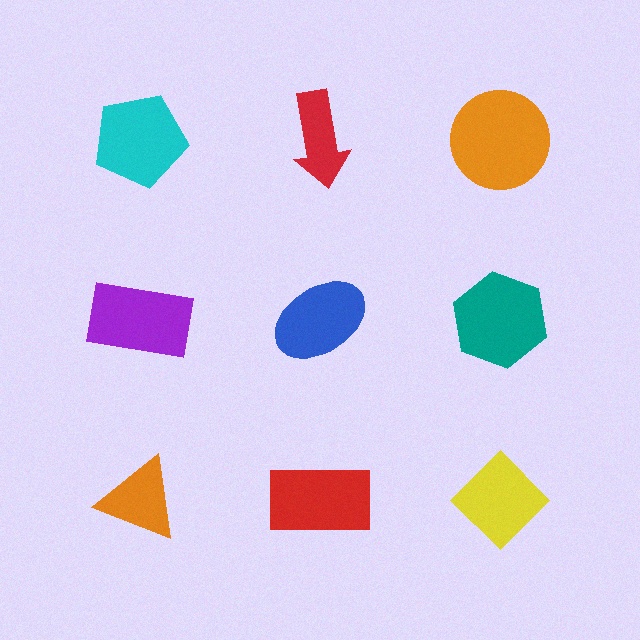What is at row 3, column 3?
A yellow diamond.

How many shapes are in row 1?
3 shapes.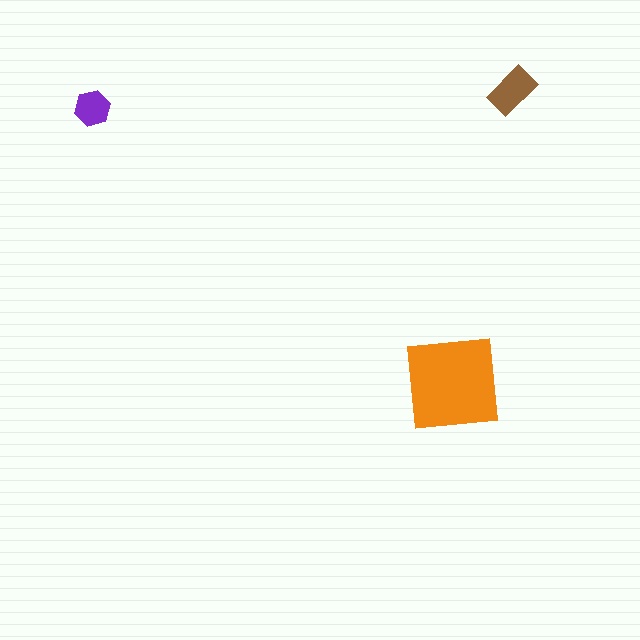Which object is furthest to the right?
The brown rectangle is rightmost.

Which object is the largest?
The orange square.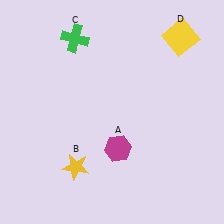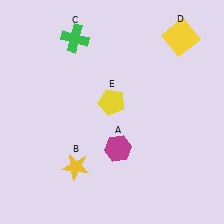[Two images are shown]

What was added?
A yellow pentagon (E) was added in Image 2.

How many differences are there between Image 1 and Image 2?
There is 1 difference between the two images.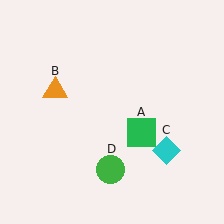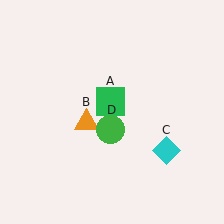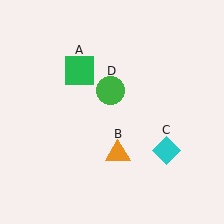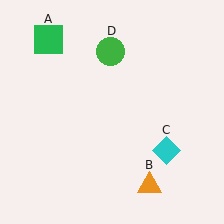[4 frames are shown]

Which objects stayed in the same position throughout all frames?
Cyan diamond (object C) remained stationary.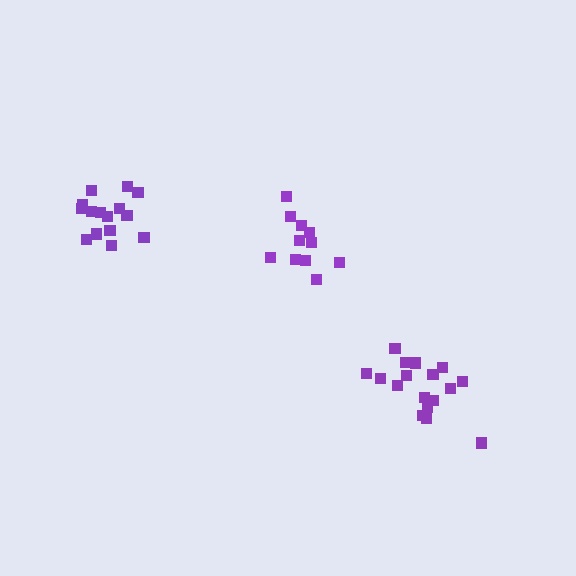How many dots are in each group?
Group 1: 17 dots, Group 2: 11 dots, Group 3: 15 dots (43 total).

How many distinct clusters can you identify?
There are 3 distinct clusters.